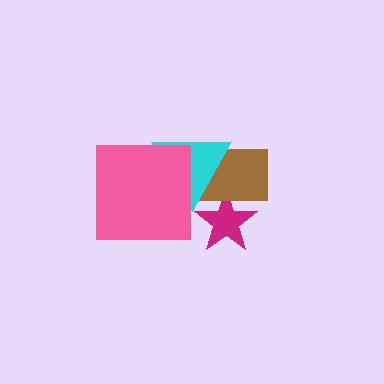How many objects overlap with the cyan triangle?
3 objects overlap with the cyan triangle.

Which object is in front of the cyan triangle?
The pink square is in front of the cyan triangle.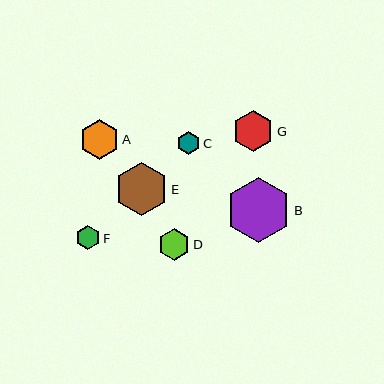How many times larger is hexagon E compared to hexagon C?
Hexagon E is approximately 2.3 times the size of hexagon C.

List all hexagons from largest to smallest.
From largest to smallest: B, E, G, A, D, F, C.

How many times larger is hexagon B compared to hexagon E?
Hexagon B is approximately 1.2 times the size of hexagon E.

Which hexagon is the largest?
Hexagon B is the largest with a size of approximately 65 pixels.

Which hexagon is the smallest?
Hexagon C is the smallest with a size of approximately 23 pixels.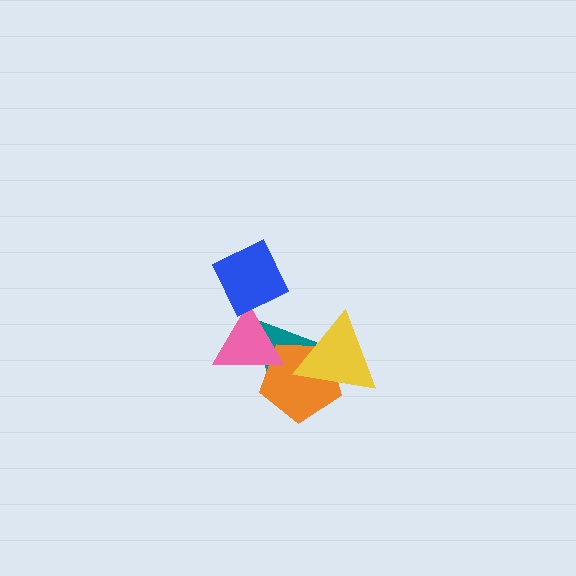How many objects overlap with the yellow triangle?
2 objects overlap with the yellow triangle.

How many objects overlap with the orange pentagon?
3 objects overlap with the orange pentagon.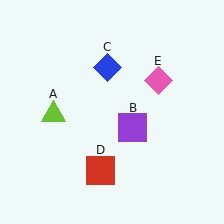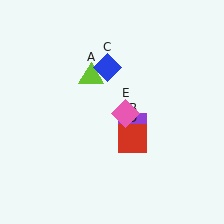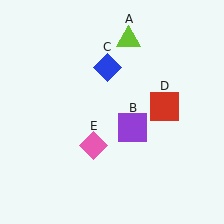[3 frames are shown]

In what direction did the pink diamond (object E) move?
The pink diamond (object E) moved down and to the left.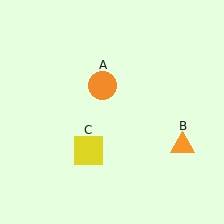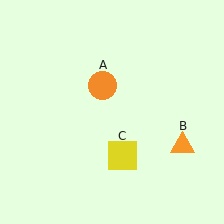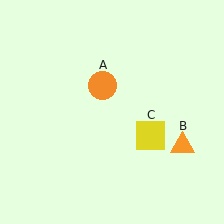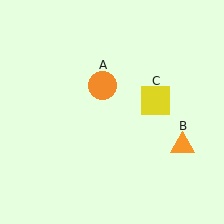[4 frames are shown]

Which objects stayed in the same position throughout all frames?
Orange circle (object A) and orange triangle (object B) remained stationary.